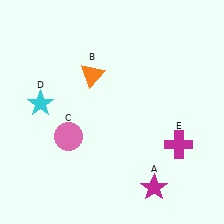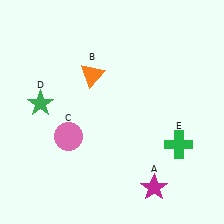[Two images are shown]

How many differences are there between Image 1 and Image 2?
There are 2 differences between the two images.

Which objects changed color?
D changed from cyan to green. E changed from magenta to green.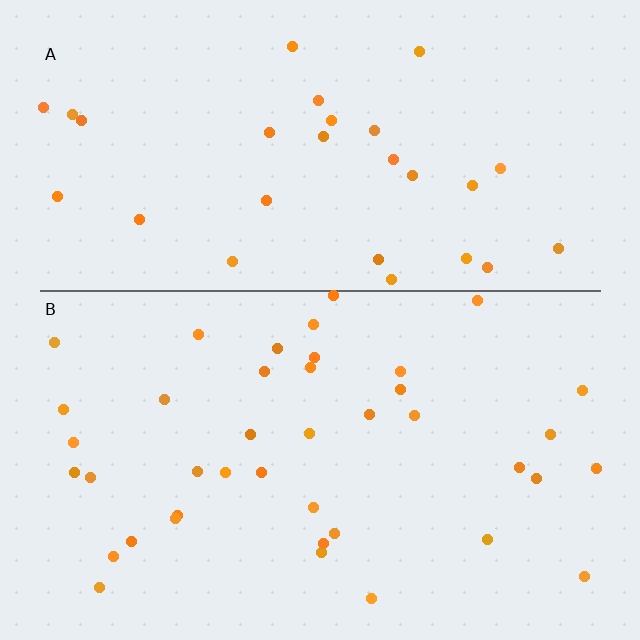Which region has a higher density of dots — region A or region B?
B (the bottom).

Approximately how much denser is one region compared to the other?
Approximately 1.4× — region B over region A.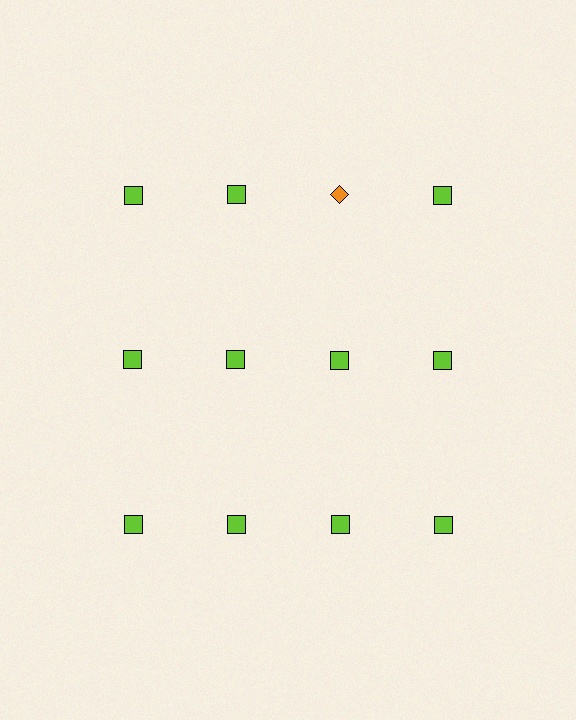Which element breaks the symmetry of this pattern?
The orange diamond in the top row, center column breaks the symmetry. All other shapes are lime squares.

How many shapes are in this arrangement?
There are 12 shapes arranged in a grid pattern.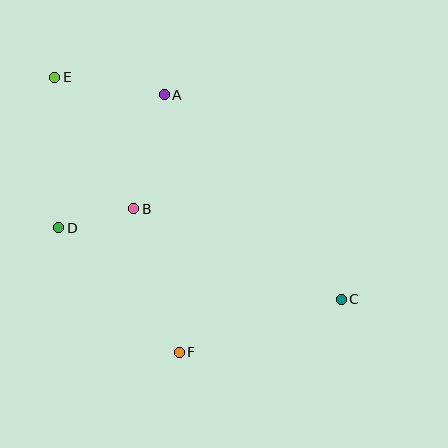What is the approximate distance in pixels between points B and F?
The distance between B and F is approximately 151 pixels.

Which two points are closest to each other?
Points B and D are closest to each other.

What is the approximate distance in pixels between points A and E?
The distance between A and E is approximately 111 pixels.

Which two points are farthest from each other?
Points C and E are farthest from each other.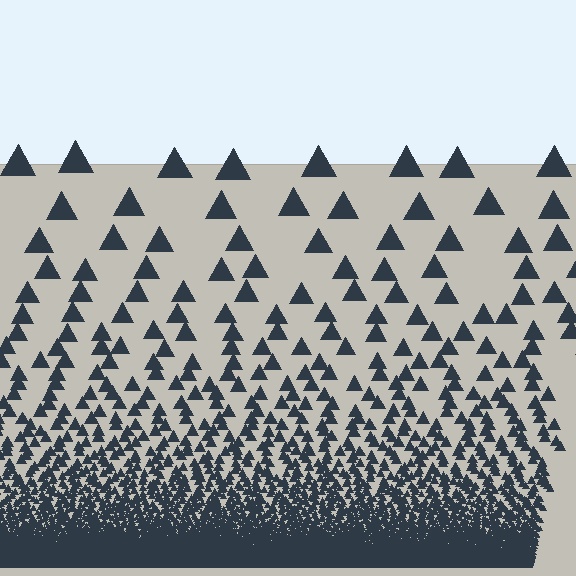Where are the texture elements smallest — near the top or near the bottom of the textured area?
Near the bottom.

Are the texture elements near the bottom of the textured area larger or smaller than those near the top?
Smaller. The gradient is inverted — elements near the bottom are smaller and denser.